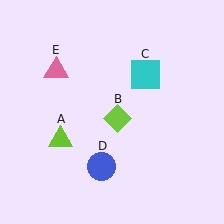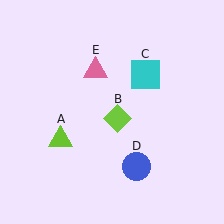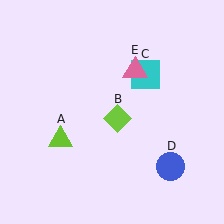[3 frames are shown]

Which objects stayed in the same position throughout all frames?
Lime triangle (object A) and lime diamond (object B) and cyan square (object C) remained stationary.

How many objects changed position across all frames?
2 objects changed position: blue circle (object D), pink triangle (object E).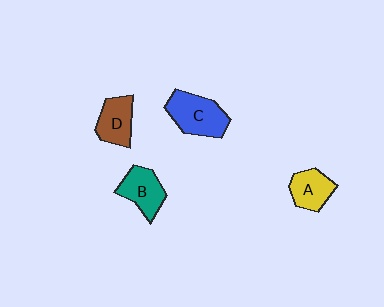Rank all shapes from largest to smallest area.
From largest to smallest: C (blue), B (teal), D (brown), A (yellow).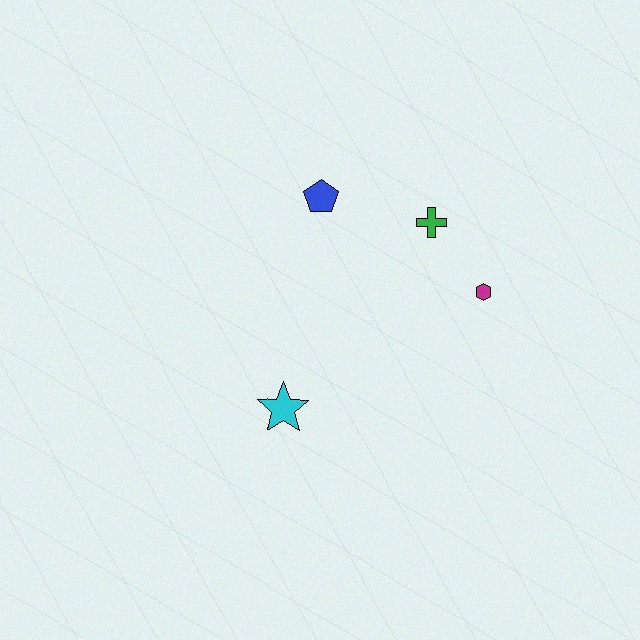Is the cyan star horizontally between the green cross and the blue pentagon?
No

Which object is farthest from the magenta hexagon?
The cyan star is farthest from the magenta hexagon.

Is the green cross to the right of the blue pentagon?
Yes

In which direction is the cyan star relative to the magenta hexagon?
The cyan star is to the left of the magenta hexagon.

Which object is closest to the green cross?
The magenta hexagon is closest to the green cross.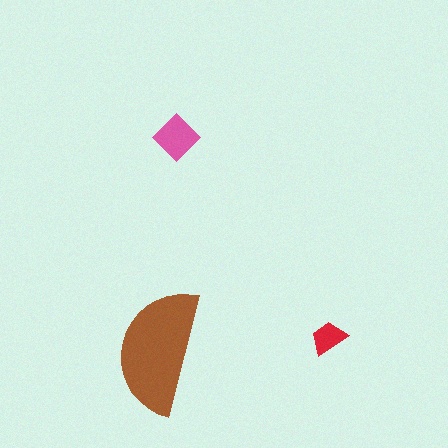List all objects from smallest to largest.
The red trapezoid, the pink diamond, the brown semicircle.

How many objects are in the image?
There are 3 objects in the image.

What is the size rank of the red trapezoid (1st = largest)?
3rd.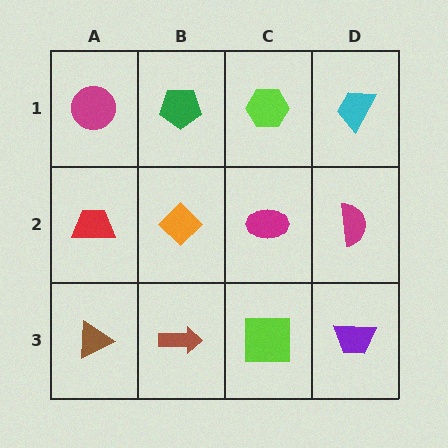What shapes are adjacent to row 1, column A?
A red trapezoid (row 2, column A), a green pentagon (row 1, column B).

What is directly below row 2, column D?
A purple trapezoid.